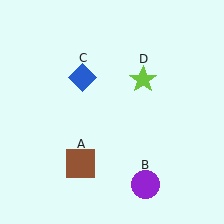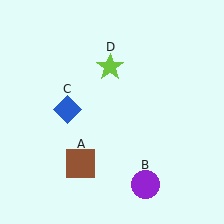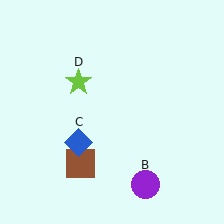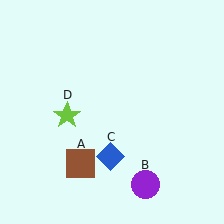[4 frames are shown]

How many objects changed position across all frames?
2 objects changed position: blue diamond (object C), lime star (object D).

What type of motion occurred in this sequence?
The blue diamond (object C), lime star (object D) rotated counterclockwise around the center of the scene.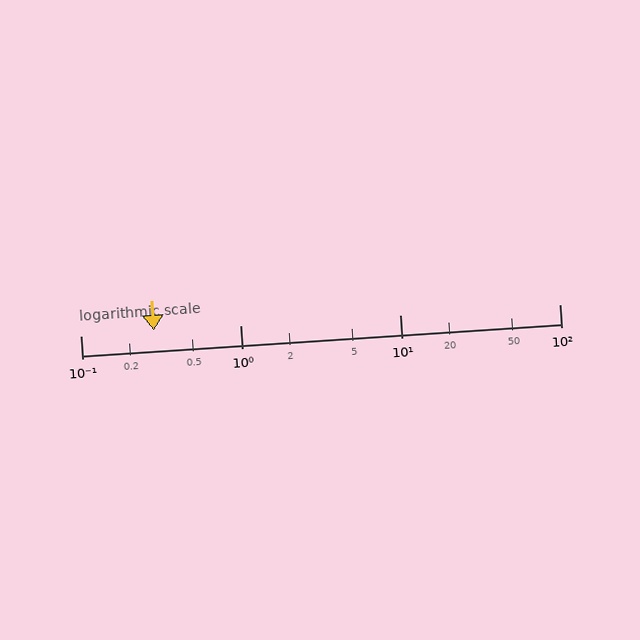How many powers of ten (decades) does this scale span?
The scale spans 3 decades, from 0.1 to 100.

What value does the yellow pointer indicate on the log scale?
The pointer indicates approximately 0.29.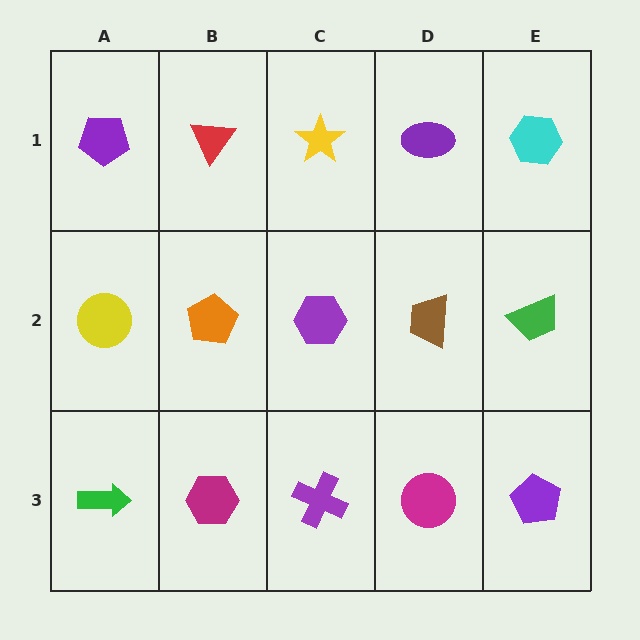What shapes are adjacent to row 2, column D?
A purple ellipse (row 1, column D), a magenta circle (row 3, column D), a purple hexagon (row 2, column C), a green trapezoid (row 2, column E).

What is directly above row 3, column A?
A yellow circle.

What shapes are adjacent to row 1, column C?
A purple hexagon (row 2, column C), a red triangle (row 1, column B), a purple ellipse (row 1, column D).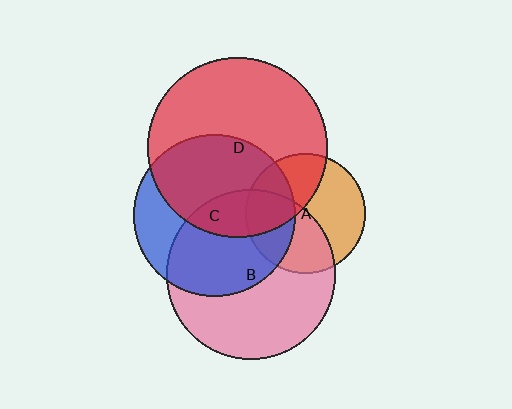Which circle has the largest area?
Circle D (red).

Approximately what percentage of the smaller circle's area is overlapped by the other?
Approximately 45%.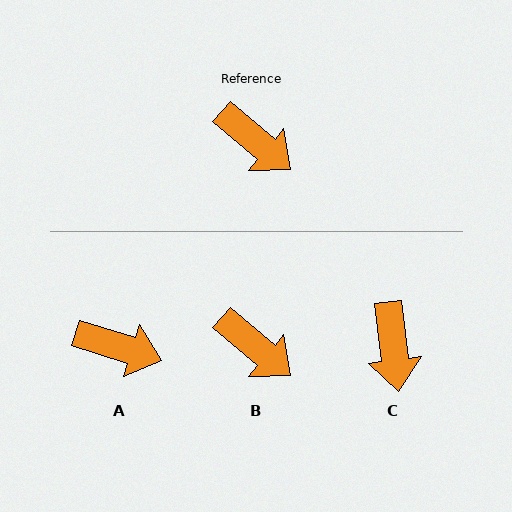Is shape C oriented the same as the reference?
No, it is off by about 43 degrees.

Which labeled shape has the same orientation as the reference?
B.